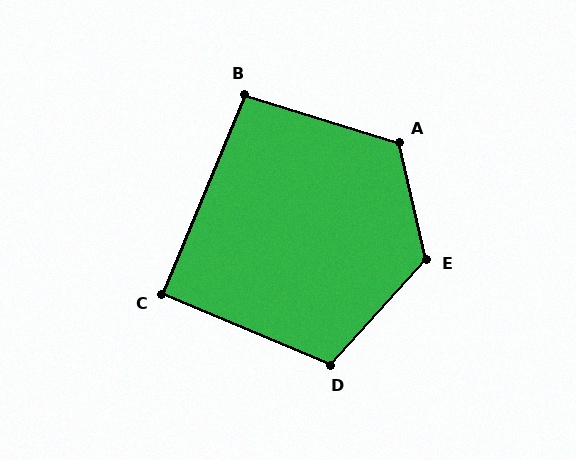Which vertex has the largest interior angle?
E, at approximately 125 degrees.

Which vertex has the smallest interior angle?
C, at approximately 90 degrees.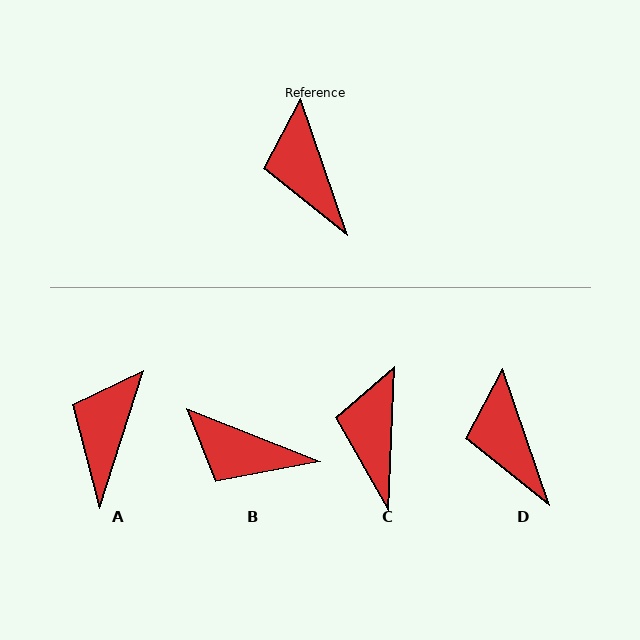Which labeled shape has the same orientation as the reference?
D.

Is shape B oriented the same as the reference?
No, it is off by about 49 degrees.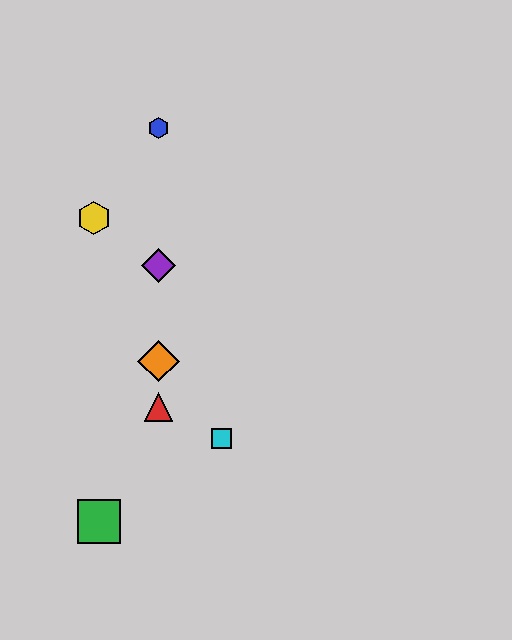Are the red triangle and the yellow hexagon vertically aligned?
No, the red triangle is at x≈158 and the yellow hexagon is at x≈94.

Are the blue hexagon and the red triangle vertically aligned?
Yes, both are at x≈158.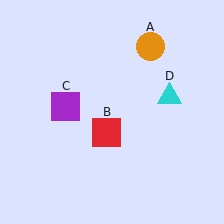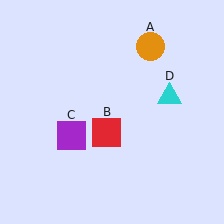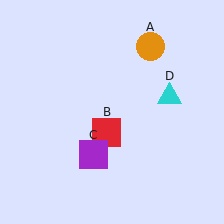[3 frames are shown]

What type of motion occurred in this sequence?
The purple square (object C) rotated counterclockwise around the center of the scene.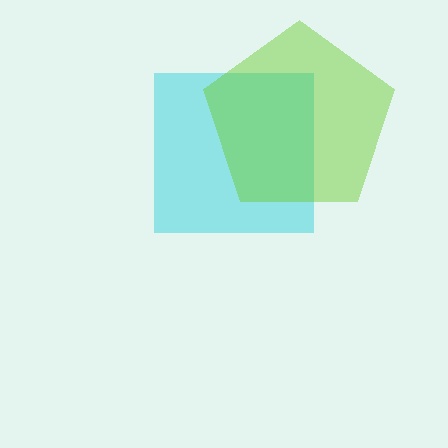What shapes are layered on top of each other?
The layered shapes are: a cyan square, a lime pentagon.